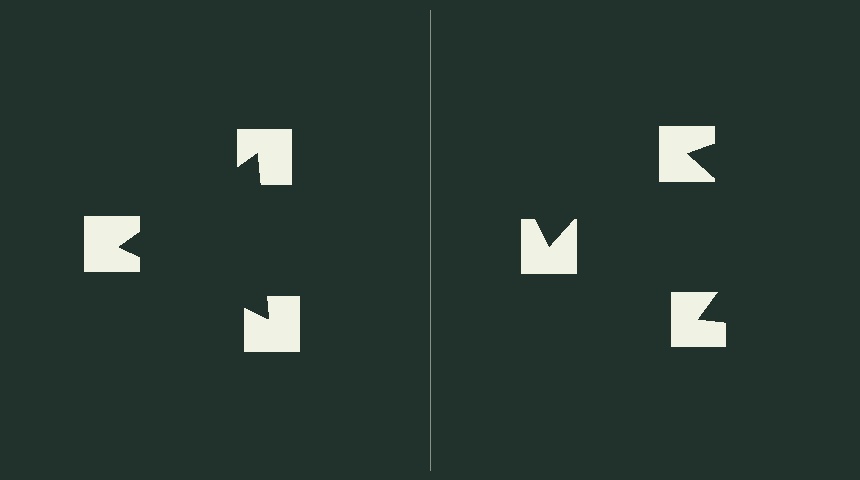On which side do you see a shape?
An illusory triangle appears on the left side. On the right side the wedge cuts are rotated, so no coherent shape forms.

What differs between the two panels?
The notched squares are positioned identically on both sides; only the wedge orientations differ. On the left they align to a triangle; on the right they are misaligned.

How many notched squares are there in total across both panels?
6 — 3 on each side.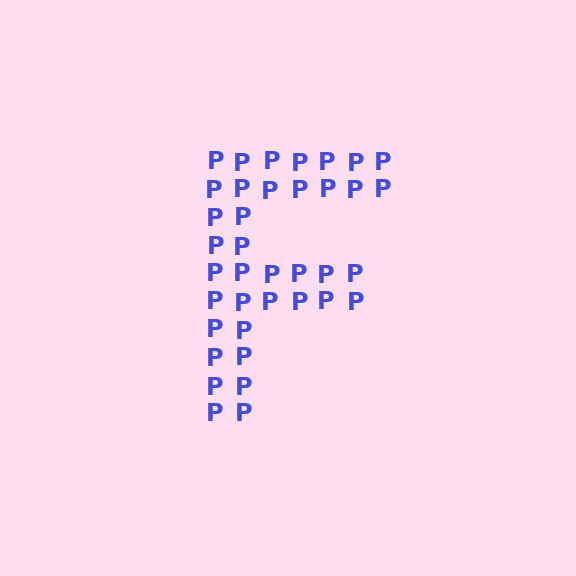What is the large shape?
The large shape is the letter F.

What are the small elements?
The small elements are letter P's.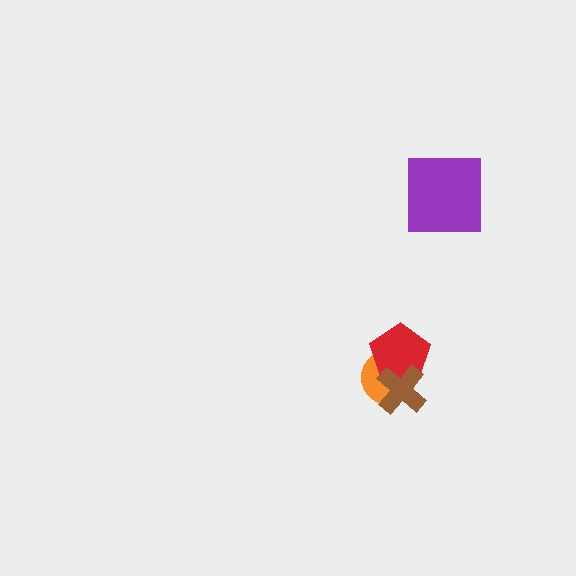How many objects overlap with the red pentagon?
2 objects overlap with the red pentagon.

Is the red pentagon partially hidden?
Yes, it is partially covered by another shape.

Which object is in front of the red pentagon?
The brown cross is in front of the red pentagon.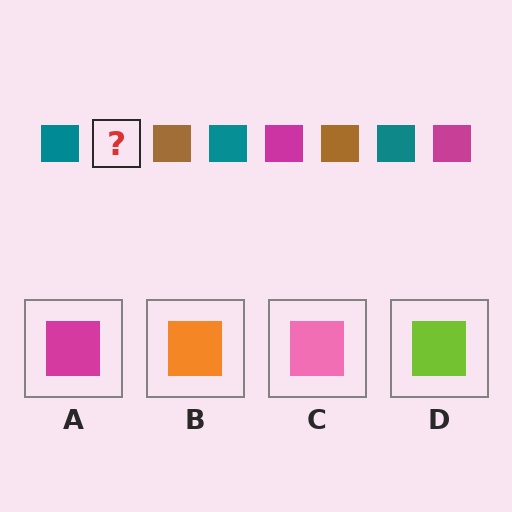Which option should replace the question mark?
Option A.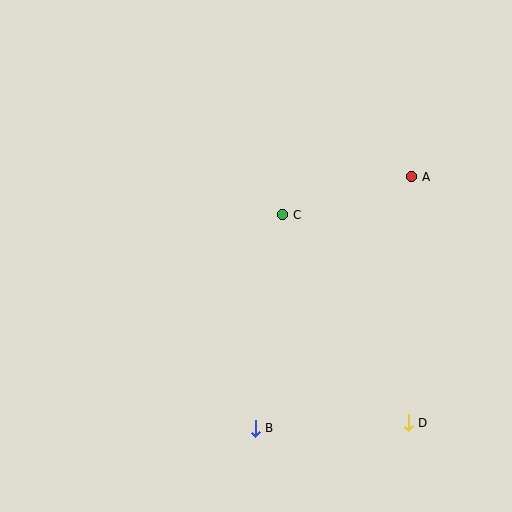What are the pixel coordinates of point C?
Point C is at (283, 215).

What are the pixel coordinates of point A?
Point A is at (412, 177).